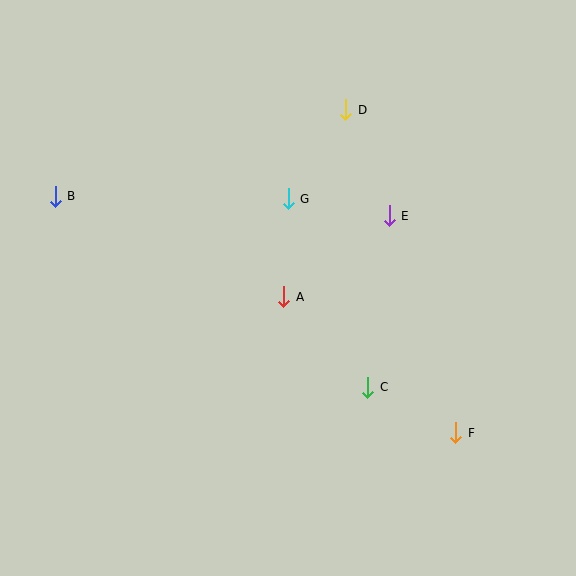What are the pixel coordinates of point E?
Point E is at (389, 216).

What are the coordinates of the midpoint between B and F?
The midpoint between B and F is at (256, 315).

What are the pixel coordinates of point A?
Point A is at (284, 297).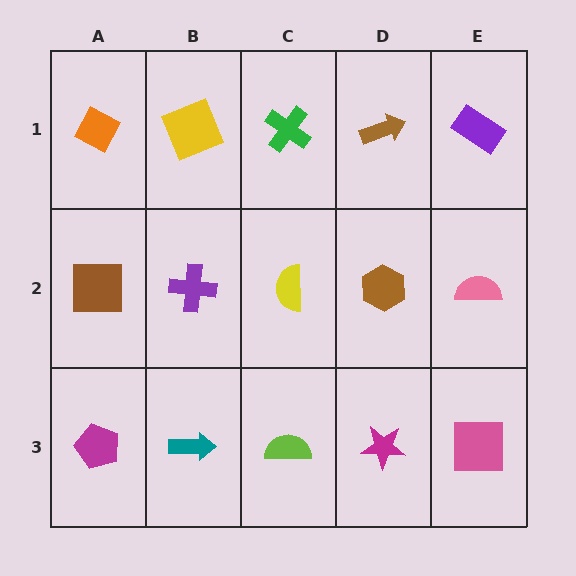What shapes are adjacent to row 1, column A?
A brown square (row 2, column A), a yellow square (row 1, column B).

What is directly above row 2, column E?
A purple rectangle.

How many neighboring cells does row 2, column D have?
4.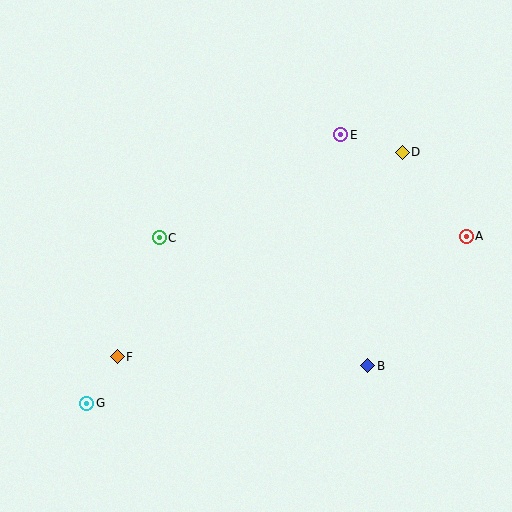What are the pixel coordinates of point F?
Point F is at (117, 357).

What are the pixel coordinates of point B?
Point B is at (368, 366).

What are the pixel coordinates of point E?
Point E is at (341, 135).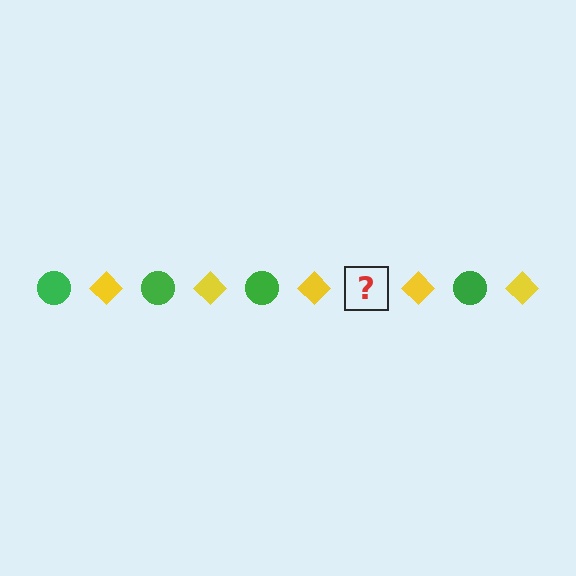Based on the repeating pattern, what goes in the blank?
The blank should be a green circle.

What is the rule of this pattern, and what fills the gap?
The rule is that the pattern alternates between green circle and yellow diamond. The gap should be filled with a green circle.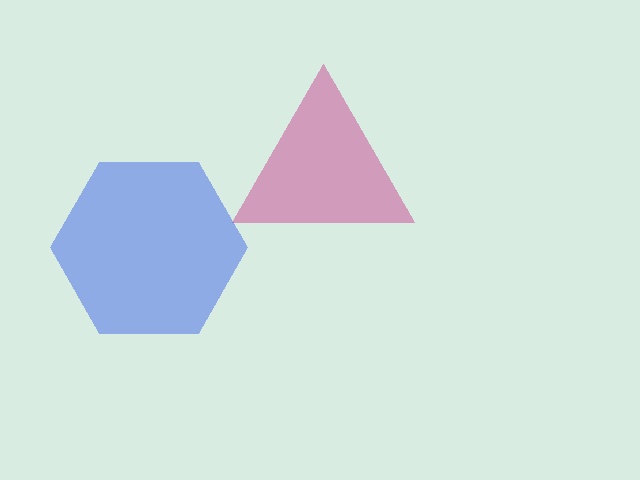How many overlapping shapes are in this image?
There are 2 overlapping shapes in the image.